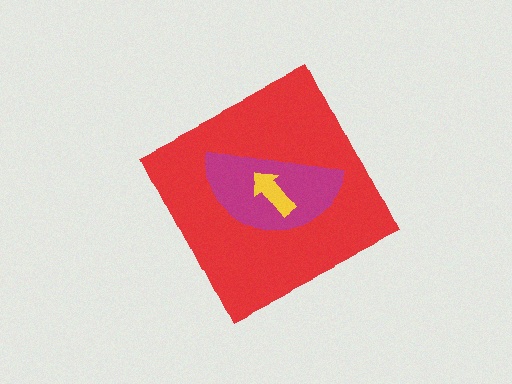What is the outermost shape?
The red diamond.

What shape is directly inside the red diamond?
The magenta semicircle.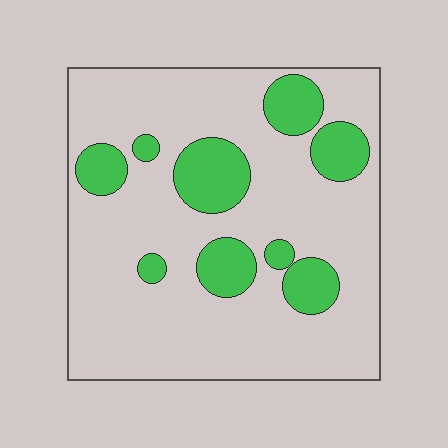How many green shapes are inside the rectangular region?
9.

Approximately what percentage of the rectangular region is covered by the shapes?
Approximately 20%.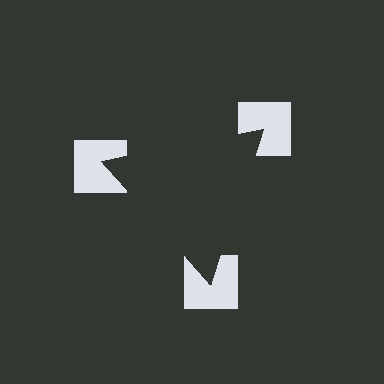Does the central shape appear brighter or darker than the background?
It typically appears slightly darker than the background, even though no actual brightness change is drawn.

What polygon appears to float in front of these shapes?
An illusory triangle — its edges are inferred from the aligned wedge cuts in the notched squares, not physically drawn.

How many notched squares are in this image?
There are 3 — one at each vertex of the illusory triangle.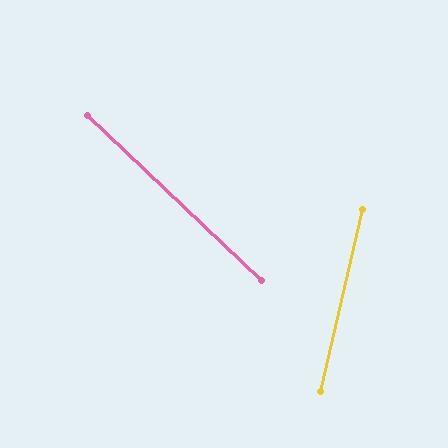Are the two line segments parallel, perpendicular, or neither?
Neither parallel nor perpendicular — they differ by about 59°.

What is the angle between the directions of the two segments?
Approximately 59 degrees.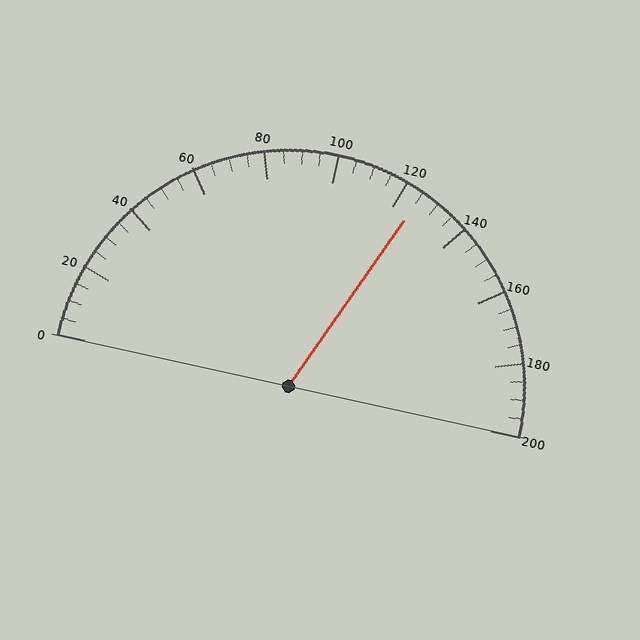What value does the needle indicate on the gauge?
The needle indicates approximately 125.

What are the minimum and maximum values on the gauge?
The gauge ranges from 0 to 200.